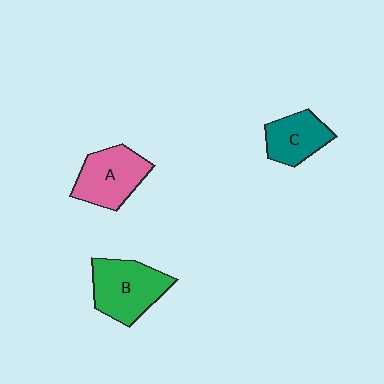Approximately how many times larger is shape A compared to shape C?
Approximately 1.3 times.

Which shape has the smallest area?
Shape C (teal).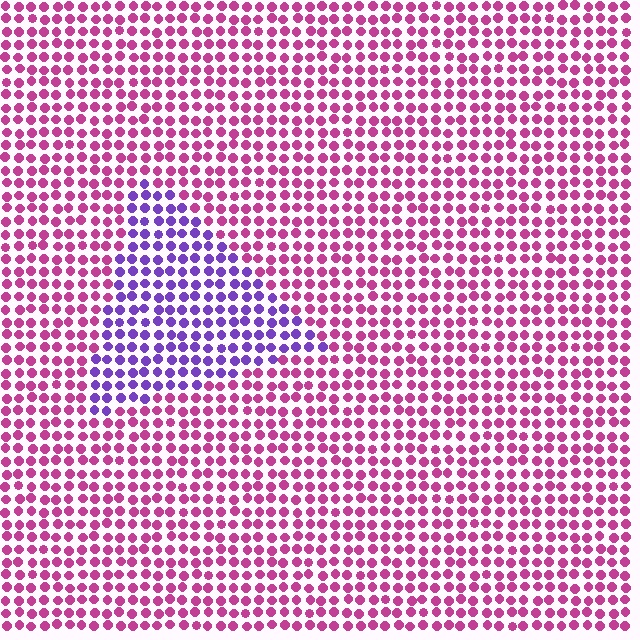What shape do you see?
I see a triangle.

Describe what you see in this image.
The image is filled with small magenta elements in a uniform arrangement. A triangle-shaped region is visible where the elements are tinted to a slightly different hue, forming a subtle color boundary.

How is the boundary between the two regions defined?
The boundary is defined purely by a slight shift in hue (about 54 degrees). Spacing, size, and orientation are identical on both sides.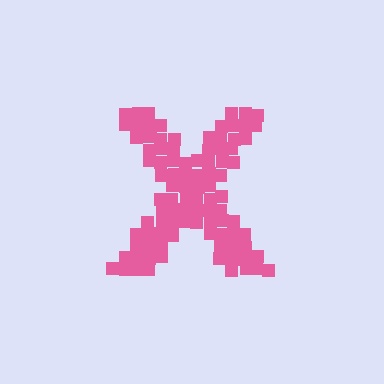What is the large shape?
The large shape is the letter X.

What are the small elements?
The small elements are squares.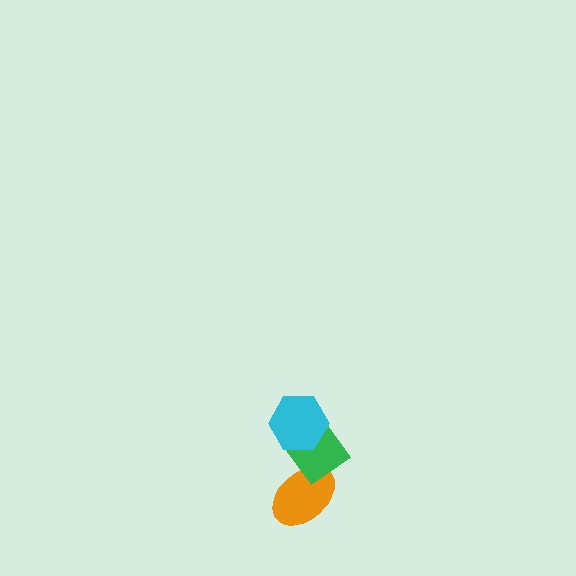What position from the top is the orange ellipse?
The orange ellipse is 3rd from the top.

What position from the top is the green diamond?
The green diamond is 2nd from the top.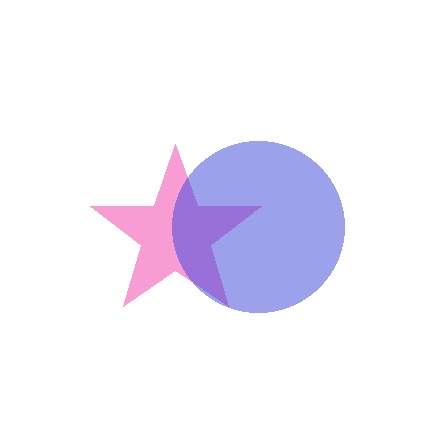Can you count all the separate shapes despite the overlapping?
Yes, there are 2 separate shapes.